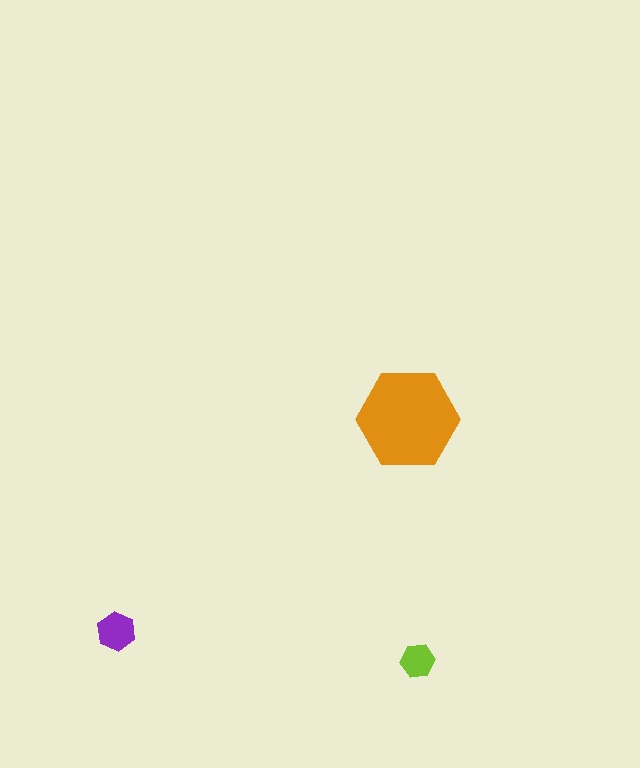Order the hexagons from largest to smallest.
the orange one, the purple one, the lime one.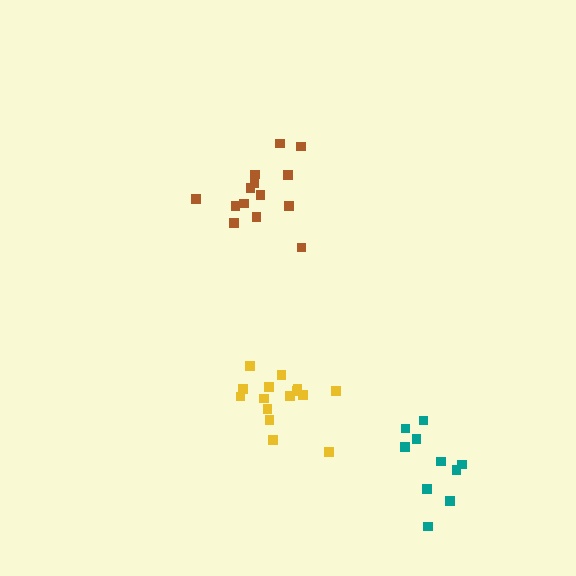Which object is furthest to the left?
The brown cluster is leftmost.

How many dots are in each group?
Group 1: 15 dots, Group 2: 14 dots, Group 3: 10 dots (39 total).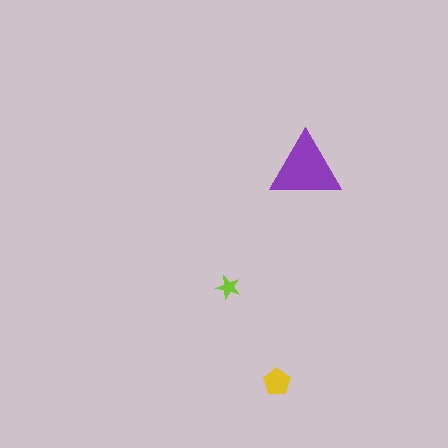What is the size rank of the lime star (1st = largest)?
3rd.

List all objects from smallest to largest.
The lime star, the yellow pentagon, the purple triangle.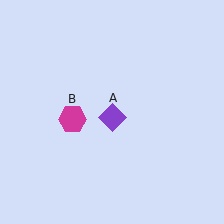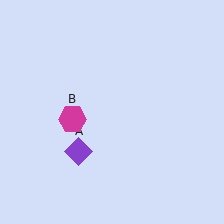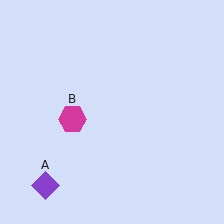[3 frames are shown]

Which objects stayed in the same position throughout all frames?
Magenta hexagon (object B) remained stationary.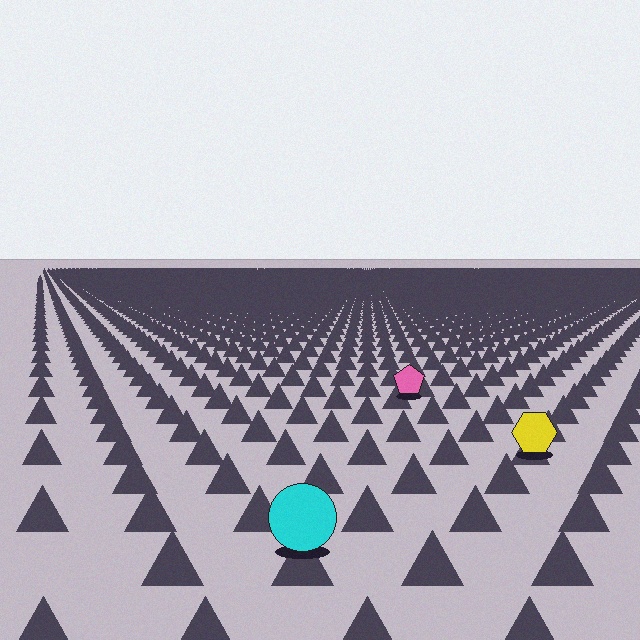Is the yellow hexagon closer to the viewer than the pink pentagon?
Yes. The yellow hexagon is closer — you can tell from the texture gradient: the ground texture is coarser near it.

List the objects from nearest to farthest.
From nearest to farthest: the cyan circle, the yellow hexagon, the pink pentagon.